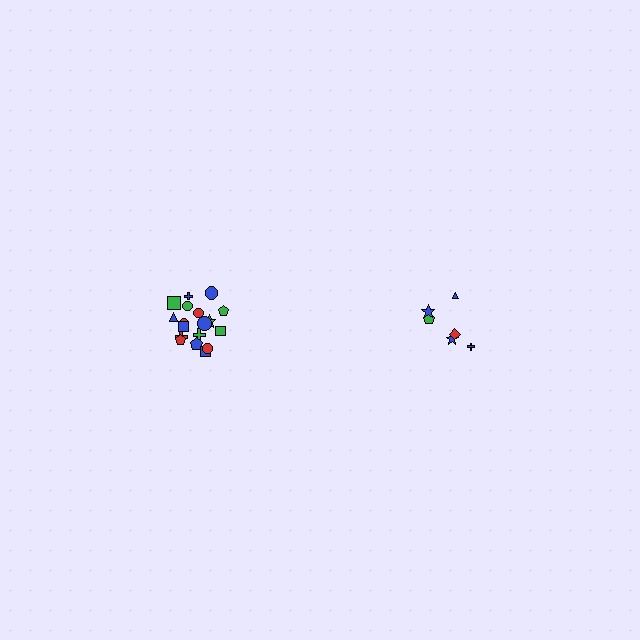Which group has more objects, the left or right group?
The left group.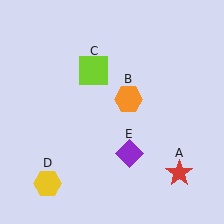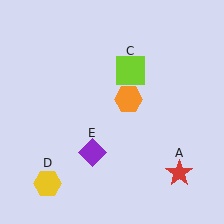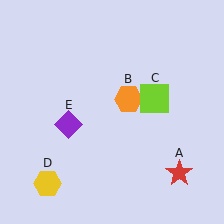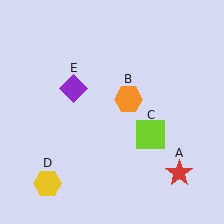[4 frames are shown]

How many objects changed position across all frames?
2 objects changed position: lime square (object C), purple diamond (object E).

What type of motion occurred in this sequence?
The lime square (object C), purple diamond (object E) rotated clockwise around the center of the scene.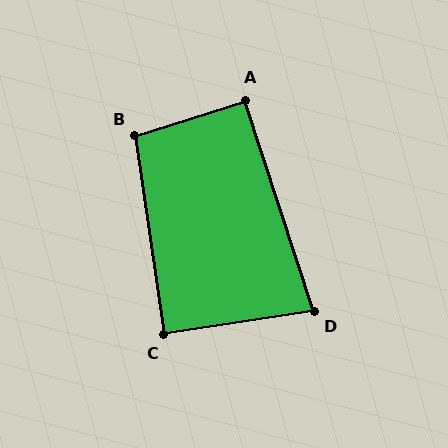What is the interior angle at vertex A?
Approximately 90 degrees (approximately right).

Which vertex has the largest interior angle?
B, at approximately 99 degrees.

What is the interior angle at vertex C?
Approximately 90 degrees (approximately right).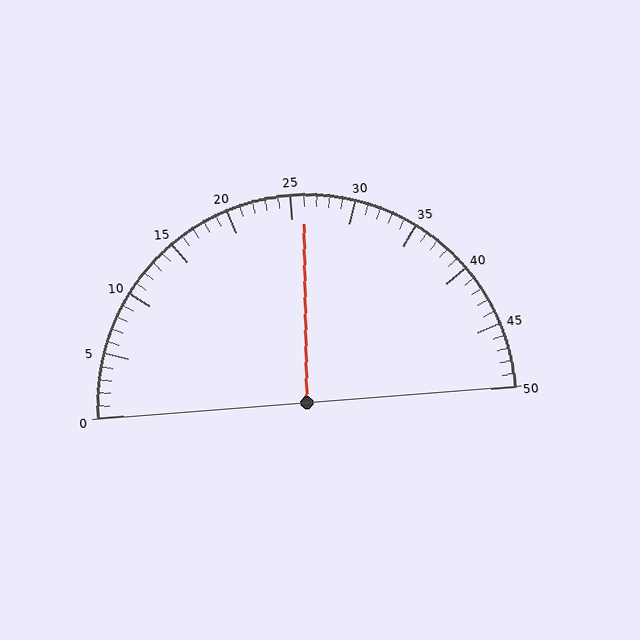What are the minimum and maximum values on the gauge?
The gauge ranges from 0 to 50.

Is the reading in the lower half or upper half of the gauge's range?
The reading is in the upper half of the range (0 to 50).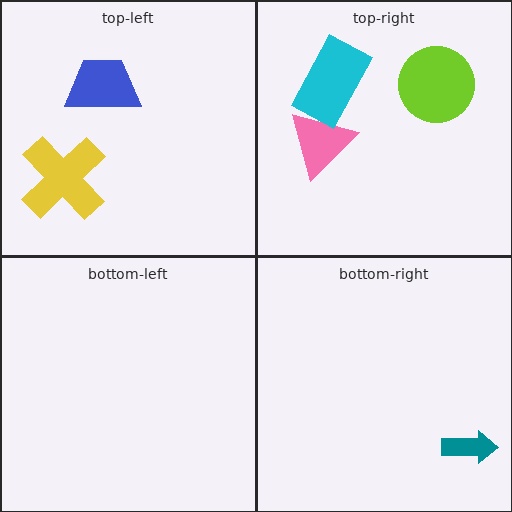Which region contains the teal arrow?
The bottom-right region.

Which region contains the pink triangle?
The top-right region.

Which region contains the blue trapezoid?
The top-left region.